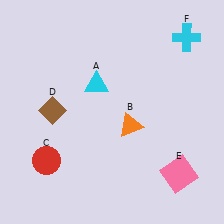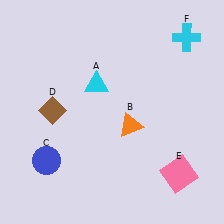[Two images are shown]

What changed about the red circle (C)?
In Image 1, C is red. In Image 2, it changed to blue.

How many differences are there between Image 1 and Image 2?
There is 1 difference between the two images.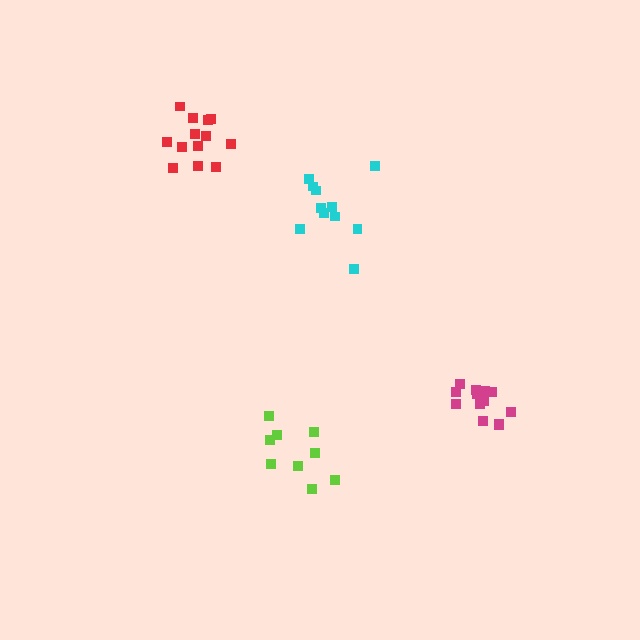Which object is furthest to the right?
The magenta cluster is rightmost.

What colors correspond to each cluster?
The clusters are colored: magenta, cyan, lime, red.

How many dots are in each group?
Group 1: 13 dots, Group 2: 11 dots, Group 3: 9 dots, Group 4: 13 dots (46 total).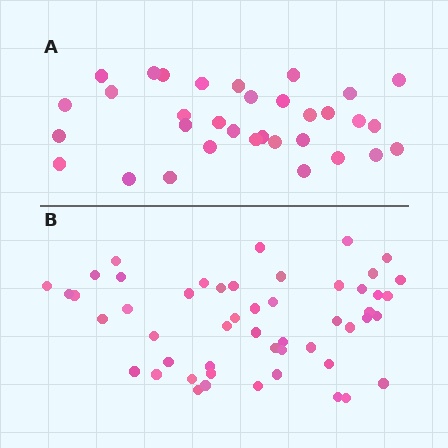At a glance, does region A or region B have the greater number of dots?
Region B (the bottom region) has more dots.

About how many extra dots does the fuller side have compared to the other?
Region B has approximately 20 more dots than region A.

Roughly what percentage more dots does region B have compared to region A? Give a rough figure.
About 55% more.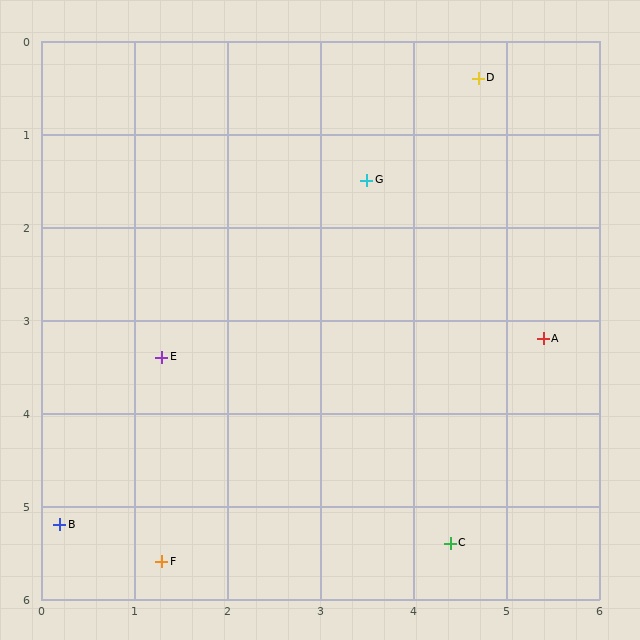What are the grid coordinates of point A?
Point A is at approximately (5.4, 3.2).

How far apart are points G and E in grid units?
Points G and E are about 2.9 grid units apart.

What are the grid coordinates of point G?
Point G is at approximately (3.5, 1.5).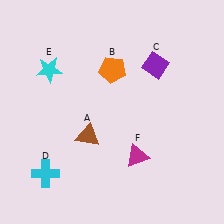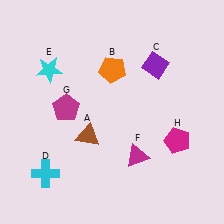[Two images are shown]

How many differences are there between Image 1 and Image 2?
There are 2 differences between the two images.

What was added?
A magenta pentagon (G), a magenta pentagon (H) were added in Image 2.